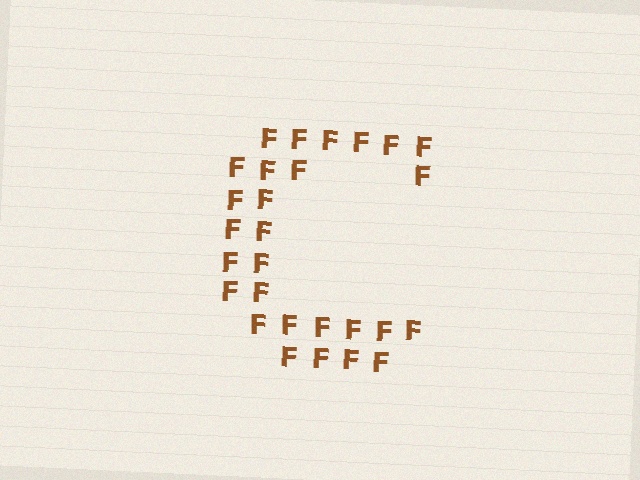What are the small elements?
The small elements are letter F's.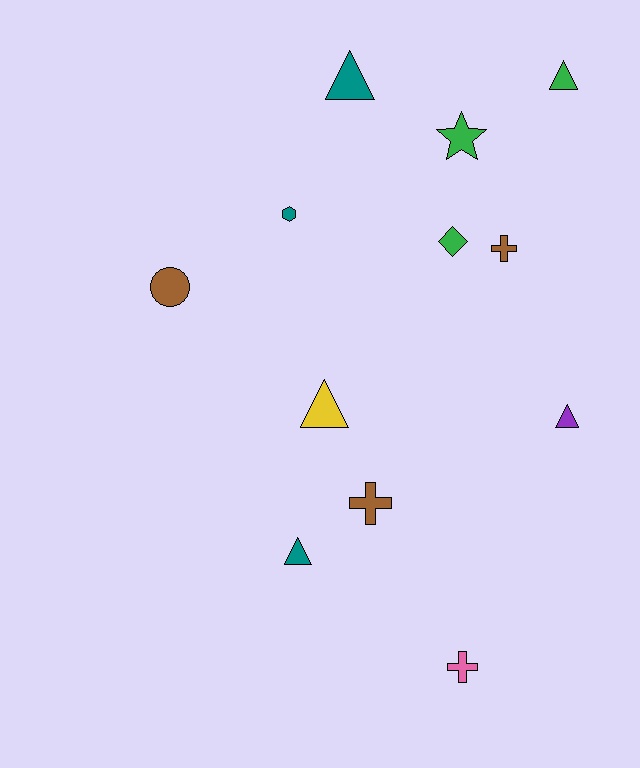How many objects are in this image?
There are 12 objects.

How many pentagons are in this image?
There are no pentagons.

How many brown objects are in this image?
There are 3 brown objects.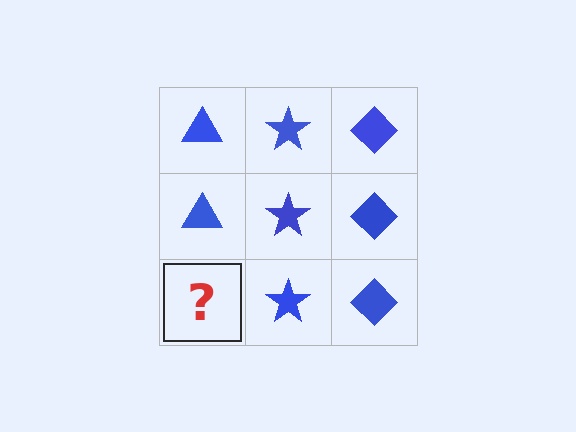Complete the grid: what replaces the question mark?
The question mark should be replaced with a blue triangle.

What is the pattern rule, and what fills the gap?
The rule is that each column has a consistent shape. The gap should be filled with a blue triangle.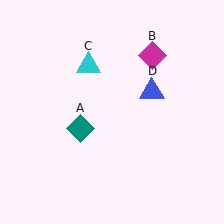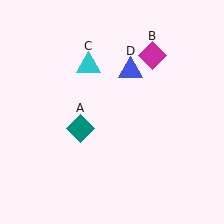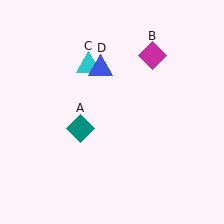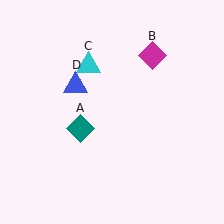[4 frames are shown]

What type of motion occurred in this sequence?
The blue triangle (object D) rotated counterclockwise around the center of the scene.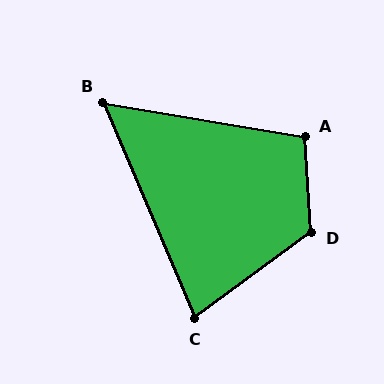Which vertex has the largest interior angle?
D, at approximately 122 degrees.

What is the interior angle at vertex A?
Approximately 103 degrees (obtuse).